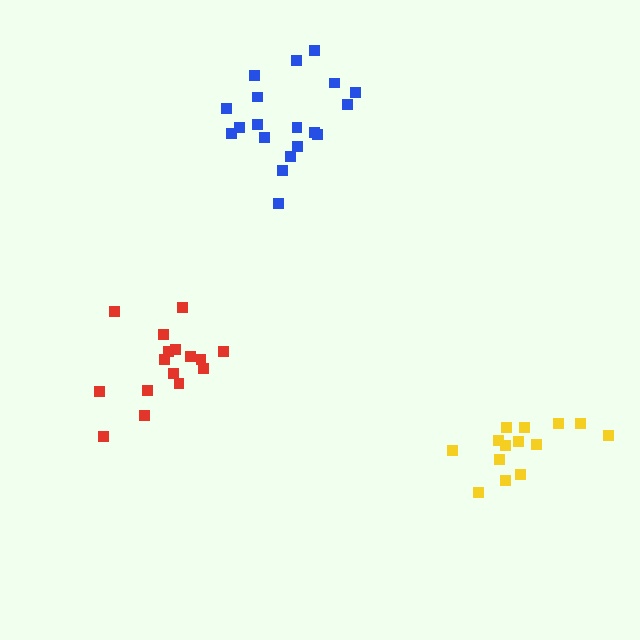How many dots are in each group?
Group 1: 14 dots, Group 2: 19 dots, Group 3: 16 dots (49 total).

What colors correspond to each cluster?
The clusters are colored: yellow, blue, red.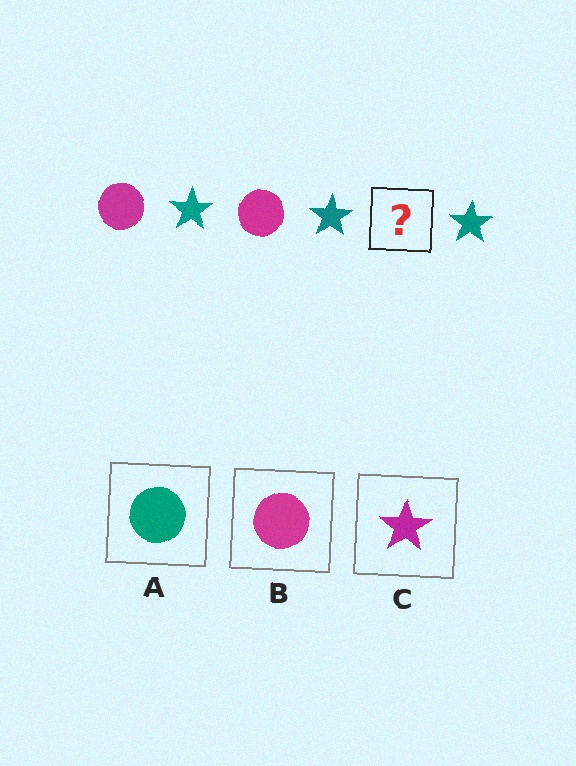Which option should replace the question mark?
Option B.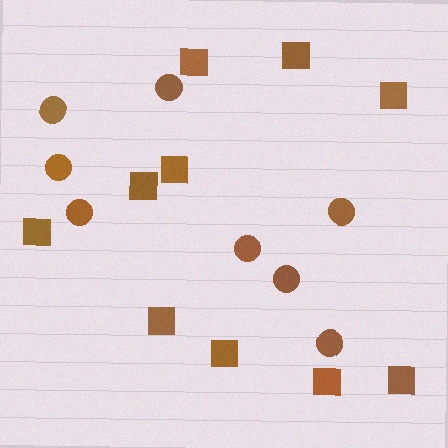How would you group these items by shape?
There are 2 groups: one group of circles (8) and one group of squares (10).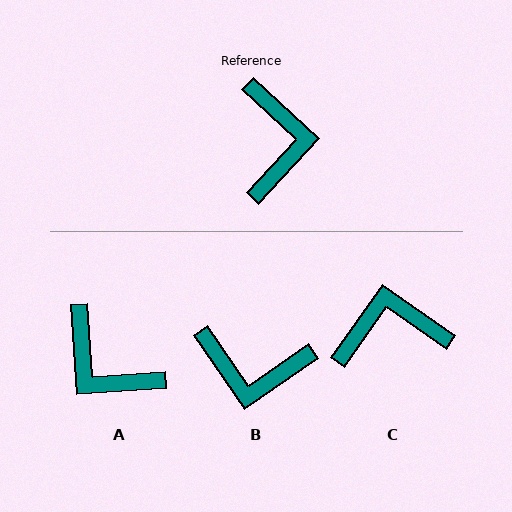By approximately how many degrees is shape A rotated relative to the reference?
Approximately 133 degrees clockwise.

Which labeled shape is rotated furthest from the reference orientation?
A, about 133 degrees away.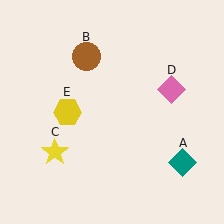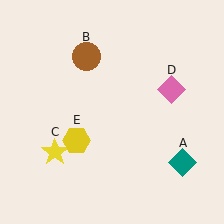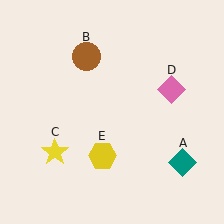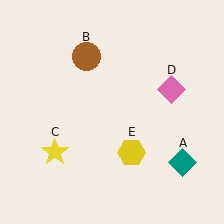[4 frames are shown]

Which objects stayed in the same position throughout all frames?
Teal diamond (object A) and brown circle (object B) and yellow star (object C) and pink diamond (object D) remained stationary.